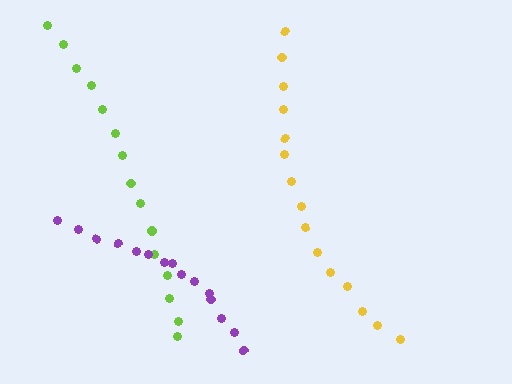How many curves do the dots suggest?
There are 3 distinct paths.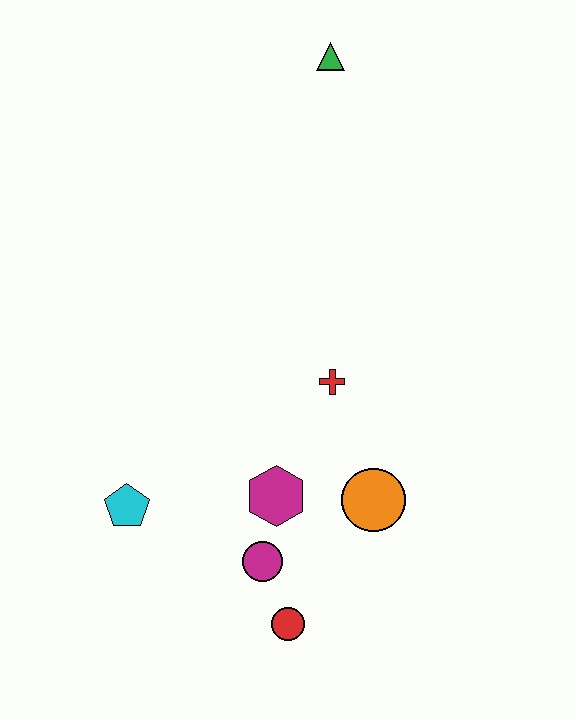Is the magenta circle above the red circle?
Yes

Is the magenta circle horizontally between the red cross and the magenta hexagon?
No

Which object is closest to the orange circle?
The magenta hexagon is closest to the orange circle.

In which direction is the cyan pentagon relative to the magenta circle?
The cyan pentagon is to the left of the magenta circle.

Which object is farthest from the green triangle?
The red circle is farthest from the green triangle.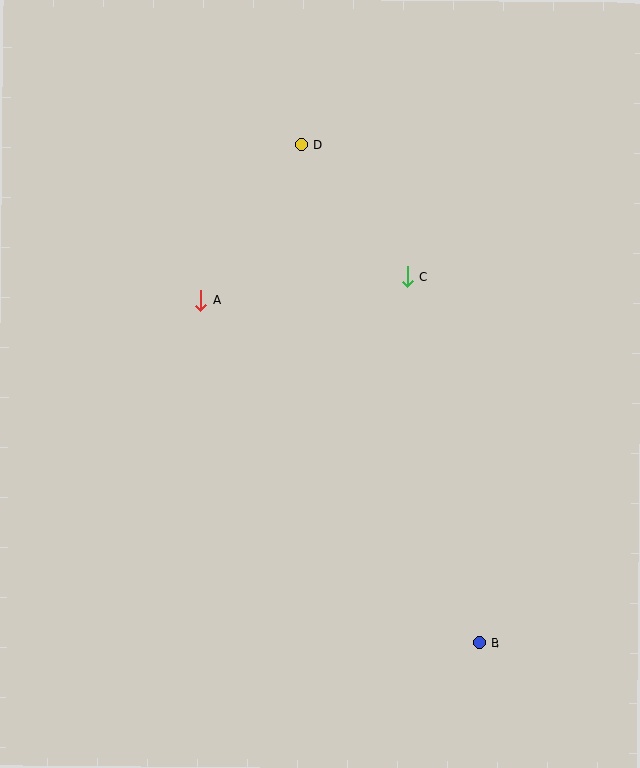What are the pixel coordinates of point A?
Point A is at (200, 300).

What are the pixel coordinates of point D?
Point D is at (301, 145).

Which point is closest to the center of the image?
Point C at (407, 276) is closest to the center.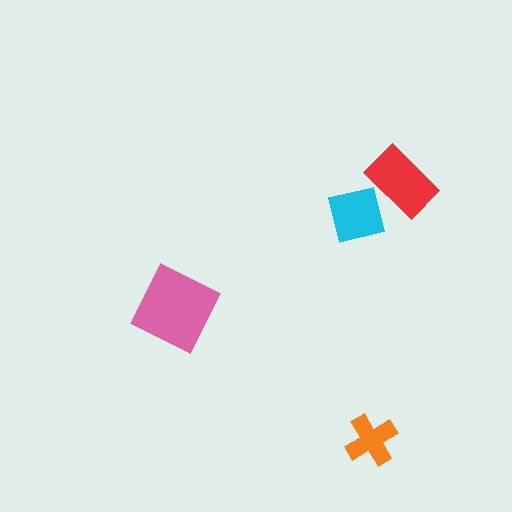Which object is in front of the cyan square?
The red rectangle is in front of the cyan square.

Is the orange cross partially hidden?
No, no other shape covers it.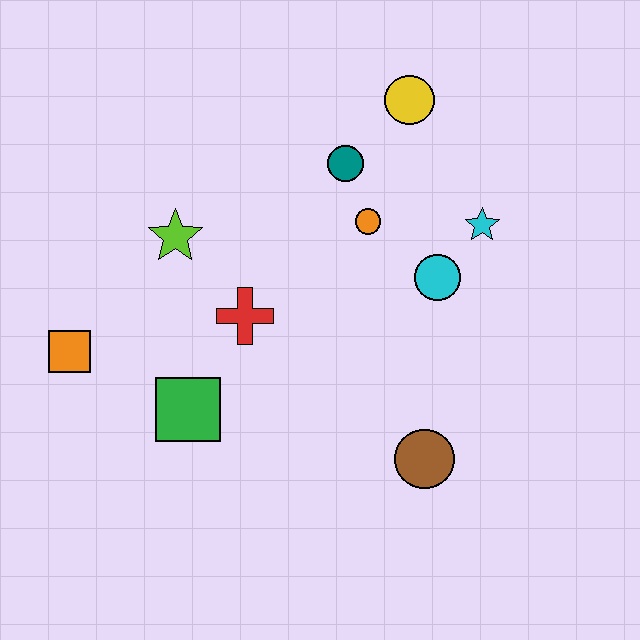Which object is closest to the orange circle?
The teal circle is closest to the orange circle.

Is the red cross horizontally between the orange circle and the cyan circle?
No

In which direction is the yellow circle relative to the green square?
The yellow circle is above the green square.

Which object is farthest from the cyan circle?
The orange square is farthest from the cyan circle.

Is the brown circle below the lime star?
Yes